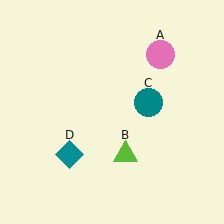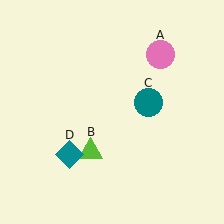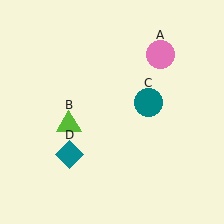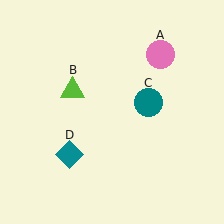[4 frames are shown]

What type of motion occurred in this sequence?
The lime triangle (object B) rotated clockwise around the center of the scene.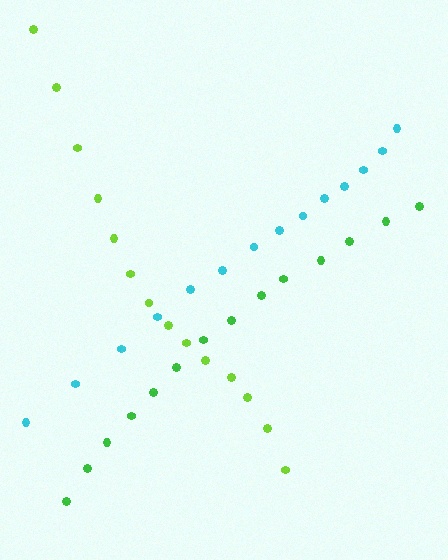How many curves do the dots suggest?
There are 3 distinct paths.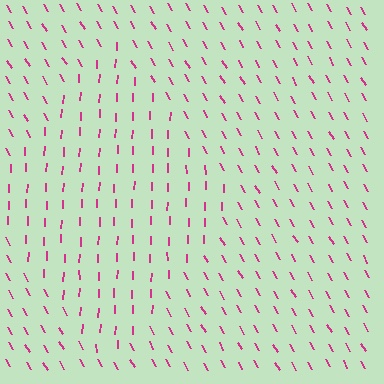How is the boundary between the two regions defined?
The boundary is defined purely by a change in line orientation (approximately 31 degrees difference). All lines are the same color and thickness.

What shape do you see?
I see a diamond.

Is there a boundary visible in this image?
Yes, there is a texture boundary formed by a change in line orientation.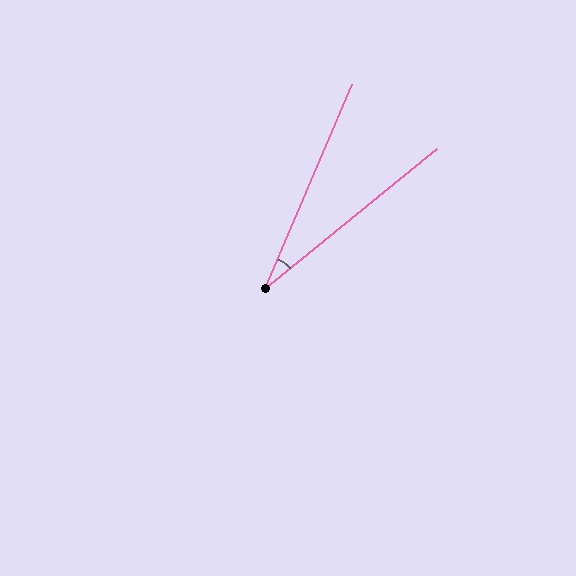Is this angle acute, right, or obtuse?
It is acute.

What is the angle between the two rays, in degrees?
Approximately 28 degrees.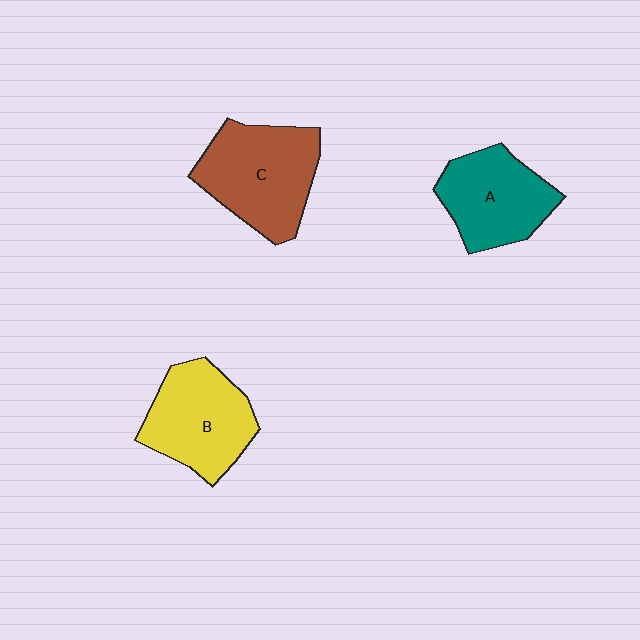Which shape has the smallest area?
Shape A (teal).